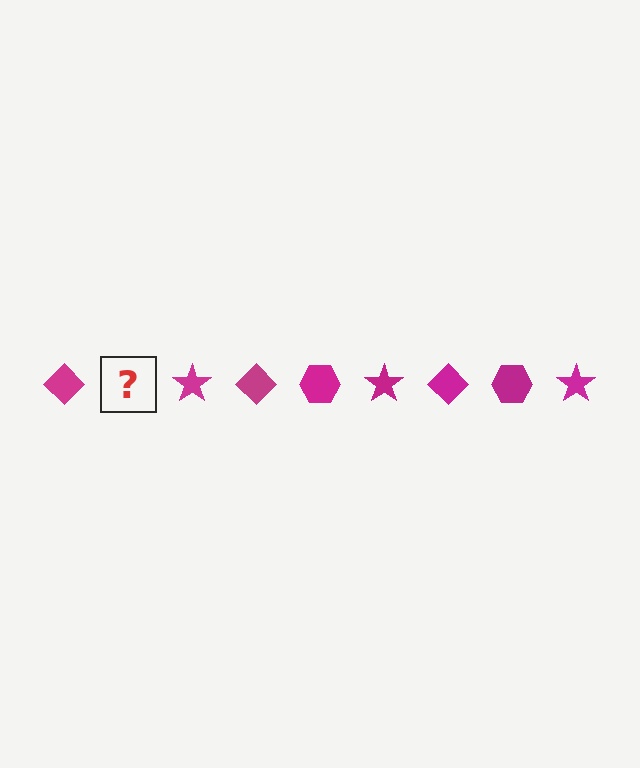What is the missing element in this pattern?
The missing element is a magenta hexagon.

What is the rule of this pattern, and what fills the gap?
The rule is that the pattern cycles through diamond, hexagon, star shapes in magenta. The gap should be filled with a magenta hexagon.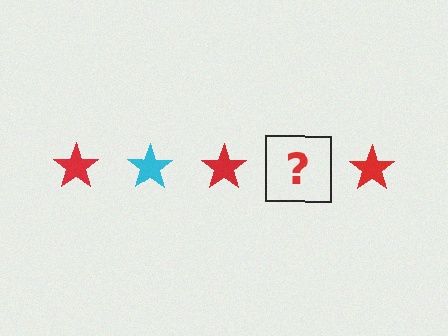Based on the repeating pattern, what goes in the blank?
The blank should be a cyan star.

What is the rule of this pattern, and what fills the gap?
The rule is that the pattern cycles through red, cyan stars. The gap should be filled with a cyan star.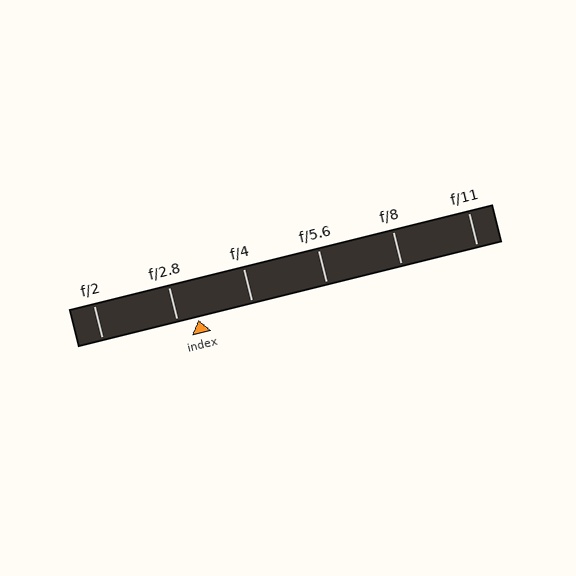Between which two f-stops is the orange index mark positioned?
The index mark is between f/2.8 and f/4.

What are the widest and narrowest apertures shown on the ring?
The widest aperture shown is f/2 and the narrowest is f/11.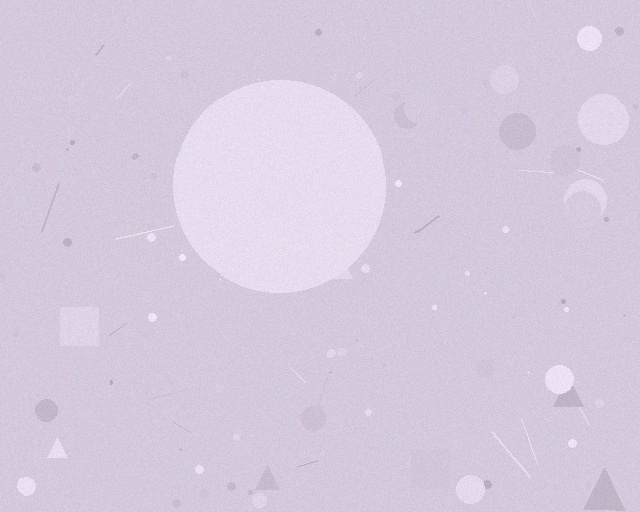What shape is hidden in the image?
A circle is hidden in the image.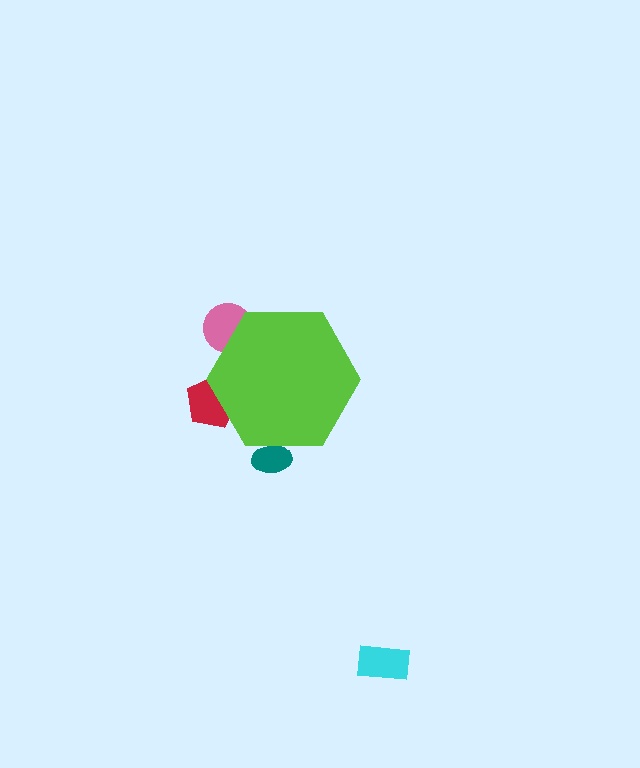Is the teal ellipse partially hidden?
Yes, the teal ellipse is partially hidden behind the lime hexagon.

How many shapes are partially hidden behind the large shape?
3 shapes are partially hidden.